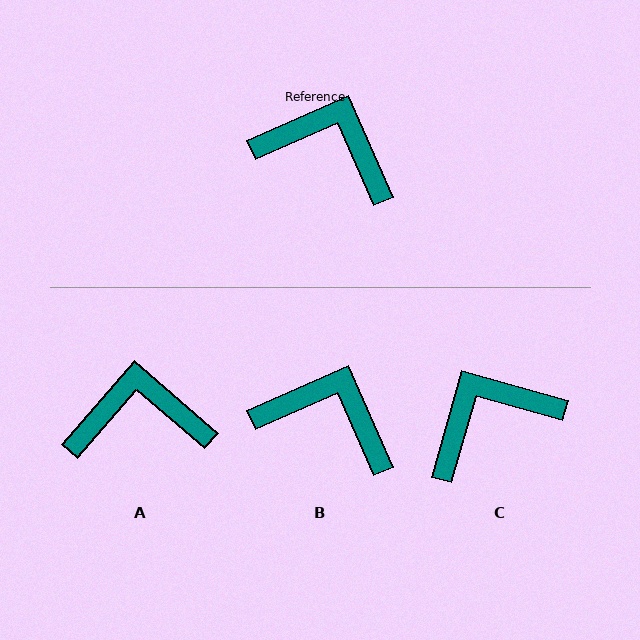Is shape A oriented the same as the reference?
No, it is off by about 25 degrees.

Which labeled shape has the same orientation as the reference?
B.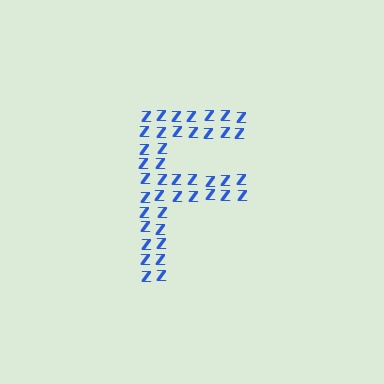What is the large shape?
The large shape is the letter F.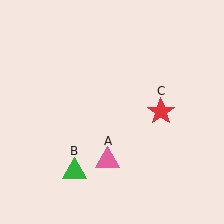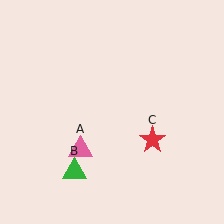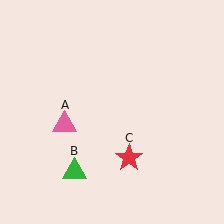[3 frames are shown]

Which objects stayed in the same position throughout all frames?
Green triangle (object B) remained stationary.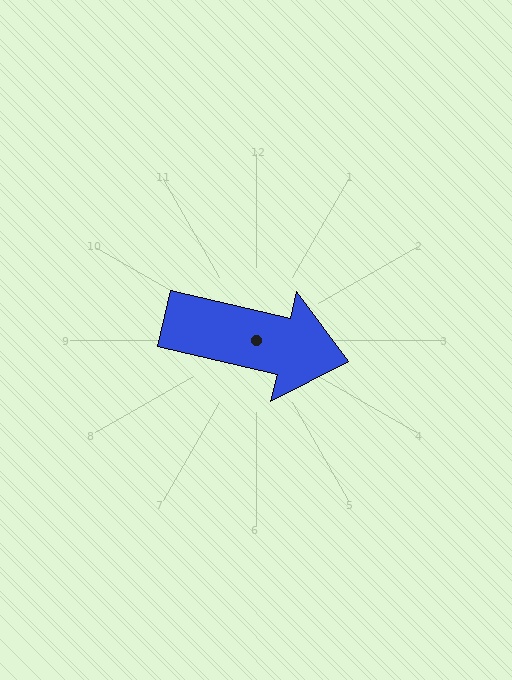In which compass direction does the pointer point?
East.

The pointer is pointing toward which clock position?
Roughly 3 o'clock.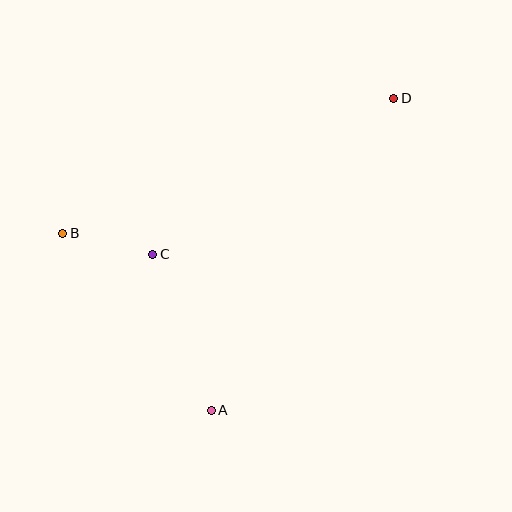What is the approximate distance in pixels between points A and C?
The distance between A and C is approximately 166 pixels.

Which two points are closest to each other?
Points B and C are closest to each other.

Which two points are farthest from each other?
Points A and D are farthest from each other.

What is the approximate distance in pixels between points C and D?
The distance between C and D is approximately 287 pixels.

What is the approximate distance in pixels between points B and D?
The distance between B and D is approximately 358 pixels.